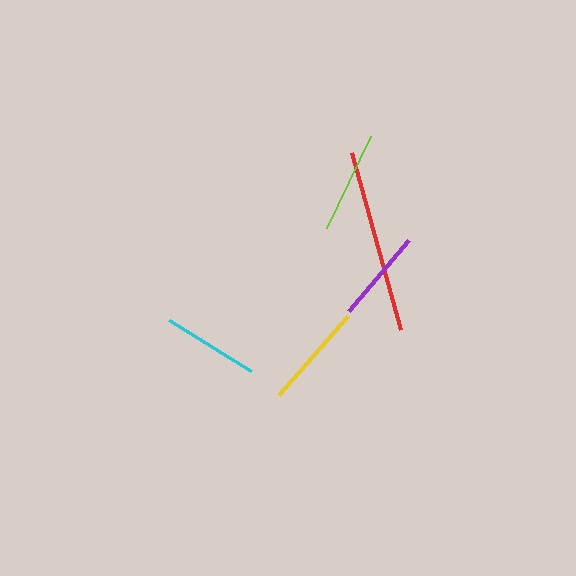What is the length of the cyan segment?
The cyan segment is approximately 97 pixels long.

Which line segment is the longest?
The red line is the longest at approximately 184 pixels.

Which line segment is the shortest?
The purple line is the shortest at approximately 93 pixels.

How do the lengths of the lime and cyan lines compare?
The lime and cyan lines are approximately the same length.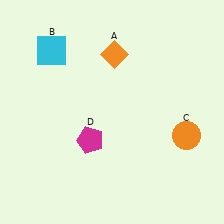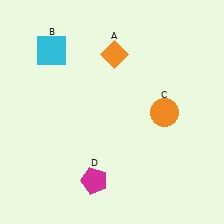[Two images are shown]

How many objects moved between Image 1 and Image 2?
2 objects moved between the two images.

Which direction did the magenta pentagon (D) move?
The magenta pentagon (D) moved down.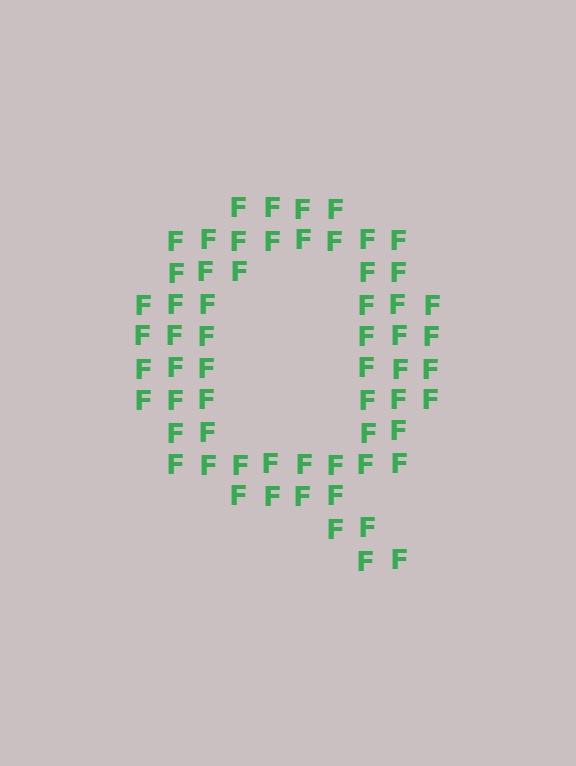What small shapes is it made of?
It is made of small letter F's.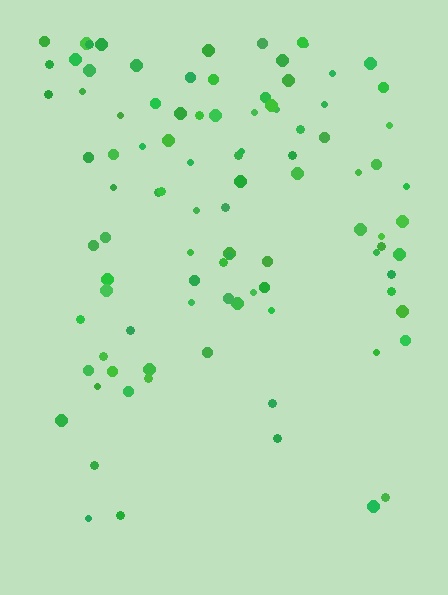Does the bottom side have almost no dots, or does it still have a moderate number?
Still a moderate number, just noticeably fewer than the top.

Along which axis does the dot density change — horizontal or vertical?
Vertical.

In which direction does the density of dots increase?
From bottom to top, with the top side densest.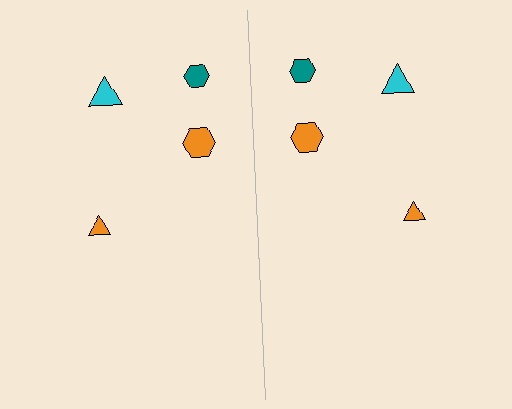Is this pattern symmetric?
Yes, this pattern has bilateral (reflection) symmetry.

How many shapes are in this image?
There are 8 shapes in this image.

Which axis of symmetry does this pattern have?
The pattern has a vertical axis of symmetry running through the center of the image.